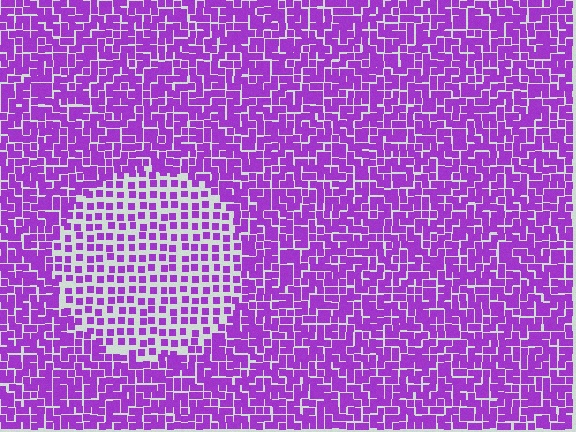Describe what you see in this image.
The image contains small purple elements arranged at two different densities. A circle-shaped region is visible where the elements are less densely packed than the surrounding area.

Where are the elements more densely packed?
The elements are more densely packed outside the circle boundary.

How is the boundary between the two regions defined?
The boundary is defined by a change in element density (approximately 2.0x ratio). All elements are the same color, size, and shape.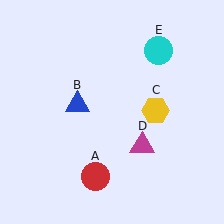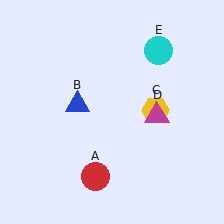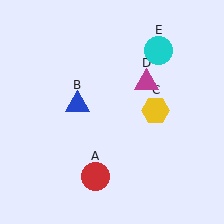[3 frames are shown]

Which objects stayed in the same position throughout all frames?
Red circle (object A) and blue triangle (object B) and yellow hexagon (object C) and cyan circle (object E) remained stationary.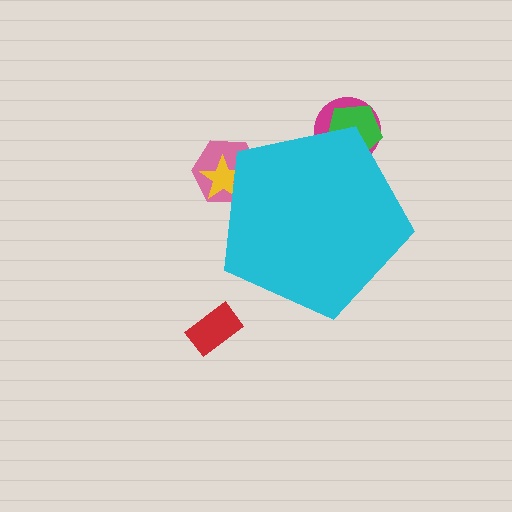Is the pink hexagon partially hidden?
Yes, the pink hexagon is partially hidden behind the cyan pentagon.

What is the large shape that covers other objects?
A cyan pentagon.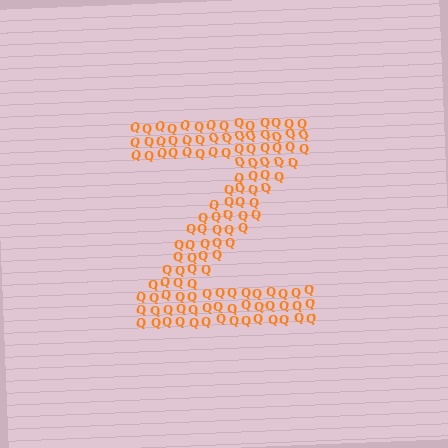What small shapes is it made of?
It is made of small letter Q's.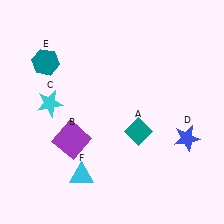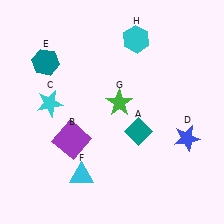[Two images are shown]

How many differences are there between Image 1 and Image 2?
There are 2 differences between the two images.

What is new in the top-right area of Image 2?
A green star (G) was added in the top-right area of Image 2.